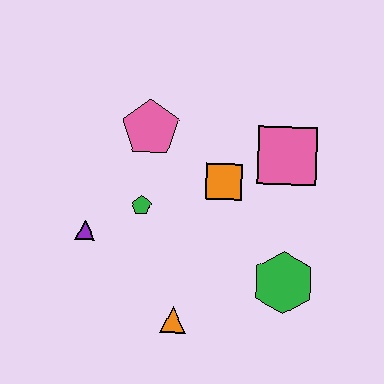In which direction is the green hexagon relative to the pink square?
The green hexagon is below the pink square.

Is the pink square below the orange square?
No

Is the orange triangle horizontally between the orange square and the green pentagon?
Yes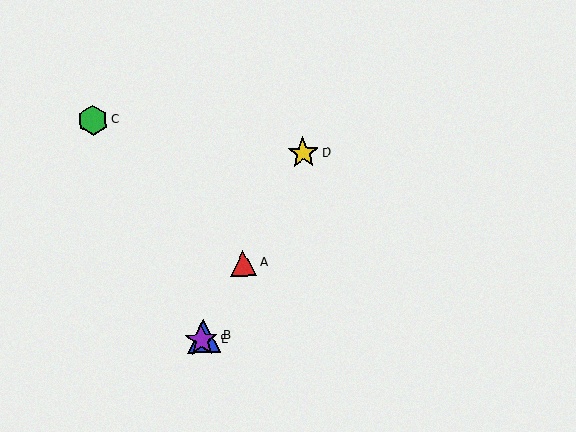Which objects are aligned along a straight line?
Objects A, B, D, E are aligned along a straight line.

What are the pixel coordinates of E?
Object E is at (202, 340).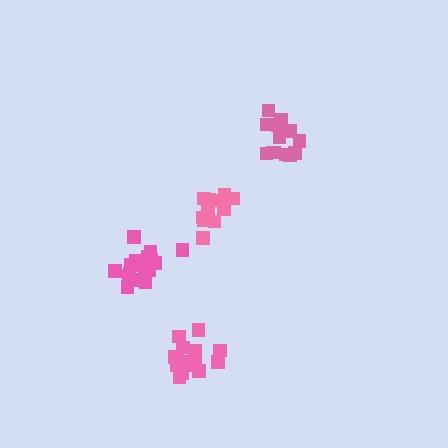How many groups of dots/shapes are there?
There are 4 groups.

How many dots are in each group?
Group 1: 18 dots, Group 2: 13 dots, Group 3: 17 dots, Group 4: 12 dots (60 total).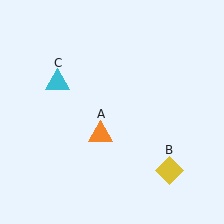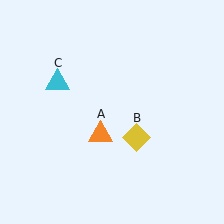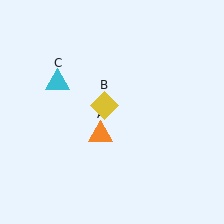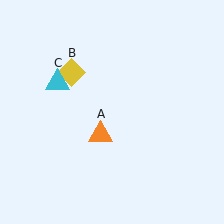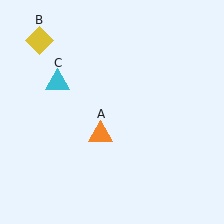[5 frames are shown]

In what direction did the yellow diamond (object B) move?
The yellow diamond (object B) moved up and to the left.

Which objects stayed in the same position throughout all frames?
Orange triangle (object A) and cyan triangle (object C) remained stationary.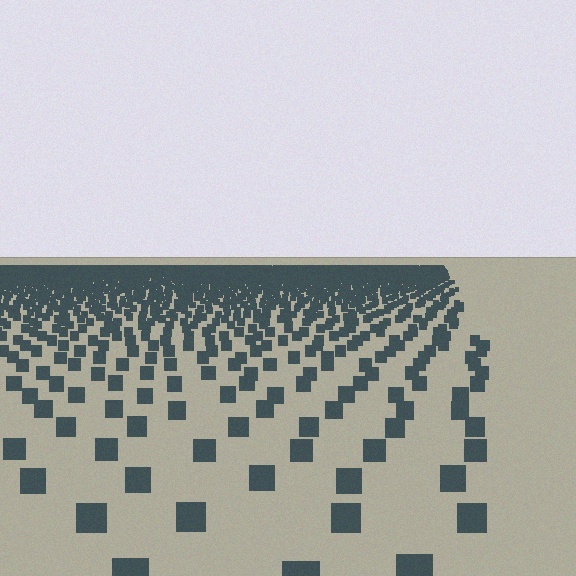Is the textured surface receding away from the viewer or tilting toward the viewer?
The surface is receding away from the viewer. Texture elements get smaller and denser toward the top.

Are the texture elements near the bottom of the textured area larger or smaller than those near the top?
Larger. Near the bottom, elements are closer to the viewer and appear at a bigger on-screen size.